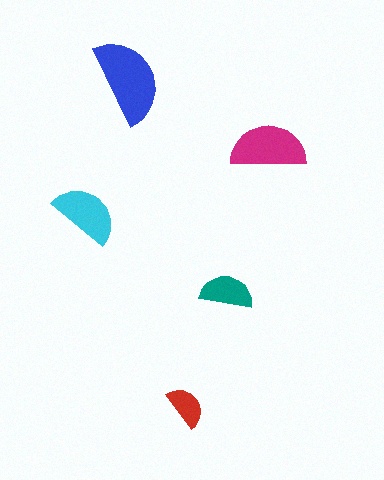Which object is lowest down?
The red semicircle is bottommost.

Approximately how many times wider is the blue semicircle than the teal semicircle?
About 1.5 times wider.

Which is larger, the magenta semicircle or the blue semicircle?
The blue one.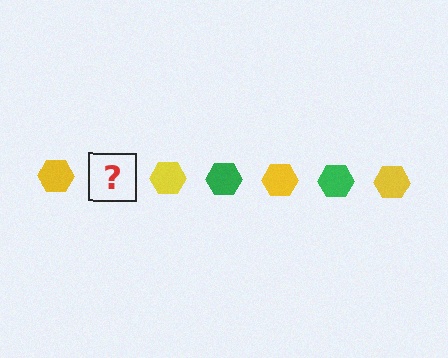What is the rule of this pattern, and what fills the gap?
The rule is that the pattern cycles through yellow, green hexagons. The gap should be filled with a green hexagon.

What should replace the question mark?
The question mark should be replaced with a green hexagon.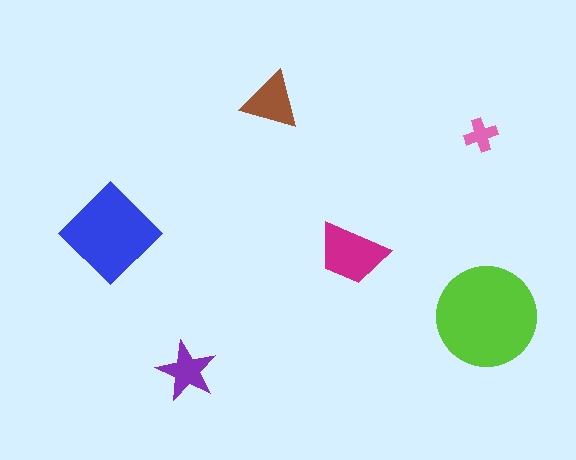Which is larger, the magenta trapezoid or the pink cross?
The magenta trapezoid.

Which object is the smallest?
The pink cross.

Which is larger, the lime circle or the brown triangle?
The lime circle.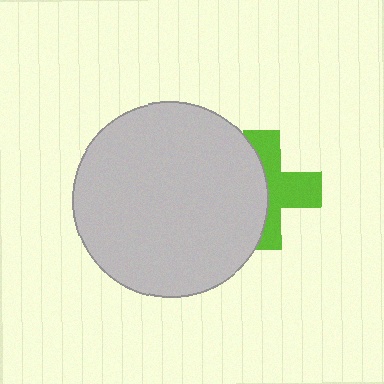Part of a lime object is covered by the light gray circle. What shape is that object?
It is a cross.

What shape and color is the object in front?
The object in front is a light gray circle.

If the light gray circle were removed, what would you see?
You would see the complete lime cross.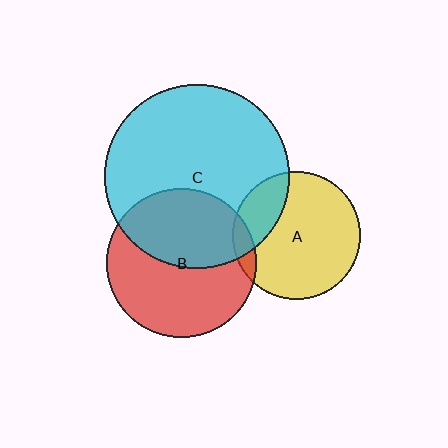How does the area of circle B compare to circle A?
Approximately 1.4 times.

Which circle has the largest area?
Circle C (cyan).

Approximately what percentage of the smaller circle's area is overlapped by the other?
Approximately 45%.